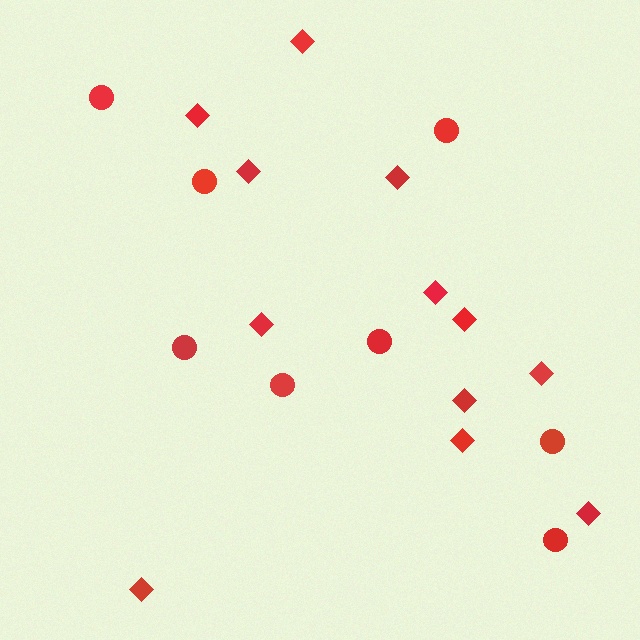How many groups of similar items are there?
There are 2 groups: one group of diamonds (12) and one group of circles (8).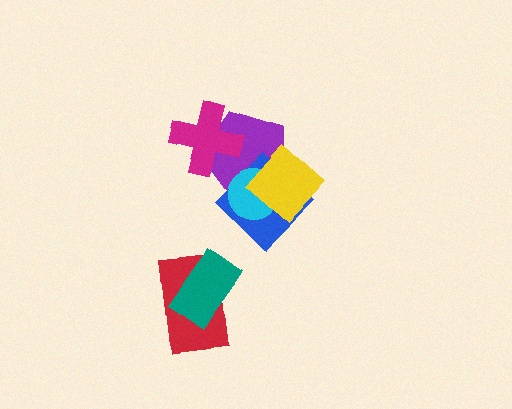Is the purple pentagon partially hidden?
Yes, it is partially covered by another shape.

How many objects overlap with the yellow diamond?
3 objects overlap with the yellow diamond.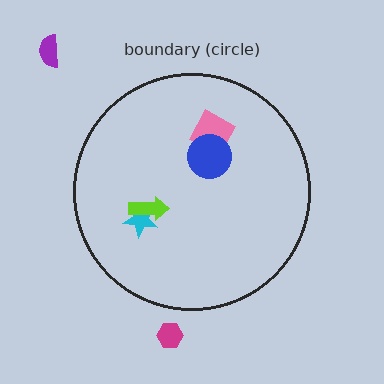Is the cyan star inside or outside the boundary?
Inside.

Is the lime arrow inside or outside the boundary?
Inside.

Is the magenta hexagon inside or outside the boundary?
Outside.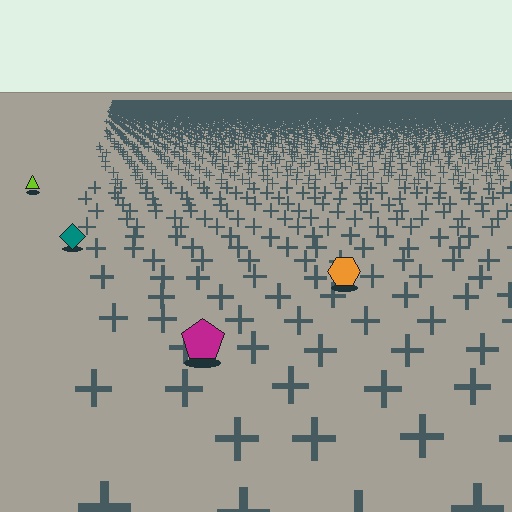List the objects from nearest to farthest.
From nearest to farthest: the magenta pentagon, the orange hexagon, the teal diamond, the lime triangle.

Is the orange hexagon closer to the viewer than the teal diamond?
Yes. The orange hexagon is closer — you can tell from the texture gradient: the ground texture is coarser near it.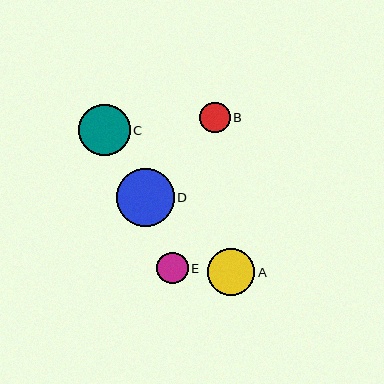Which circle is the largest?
Circle D is the largest with a size of approximately 58 pixels.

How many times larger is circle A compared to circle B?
Circle A is approximately 1.5 times the size of circle B.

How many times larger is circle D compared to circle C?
Circle D is approximately 1.1 times the size of circle C.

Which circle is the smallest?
Circle B is the smallest with a size of approximately 31 pixels.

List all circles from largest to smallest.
From largest to smallest: D, C, A, E, B.